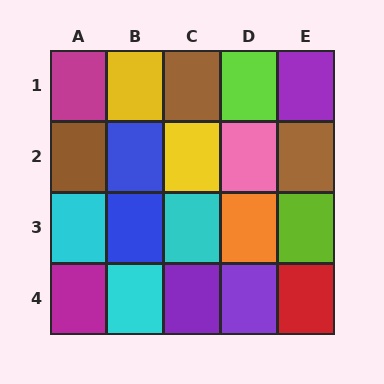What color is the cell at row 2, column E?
Brown.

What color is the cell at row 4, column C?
Purple.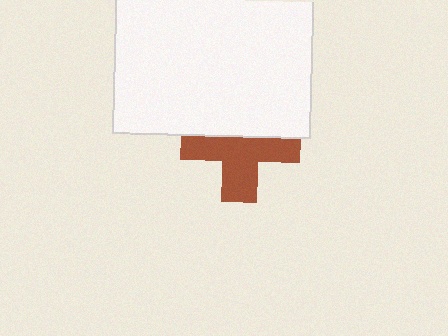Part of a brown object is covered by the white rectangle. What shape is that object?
It is a cross.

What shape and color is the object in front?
The object in front is a white rectangle.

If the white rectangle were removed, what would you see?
You would see the complete brown cross.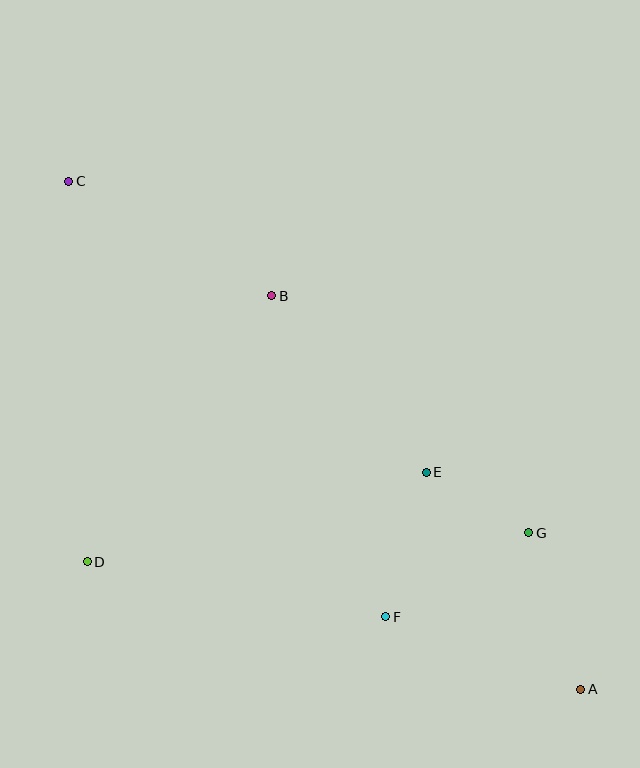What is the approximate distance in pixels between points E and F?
The distance between E and F is approximately 150 pixels.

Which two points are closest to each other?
Points E and G are closest to each other.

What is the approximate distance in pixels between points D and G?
The distance between D and G is approximately 443 pixels.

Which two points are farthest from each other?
Points A and C are farthest from each other.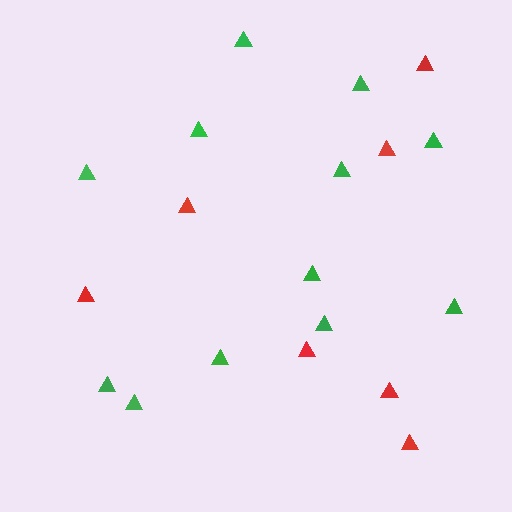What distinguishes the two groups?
There are 2 groups: one group of red triangles (7) and one group of green triangles (12).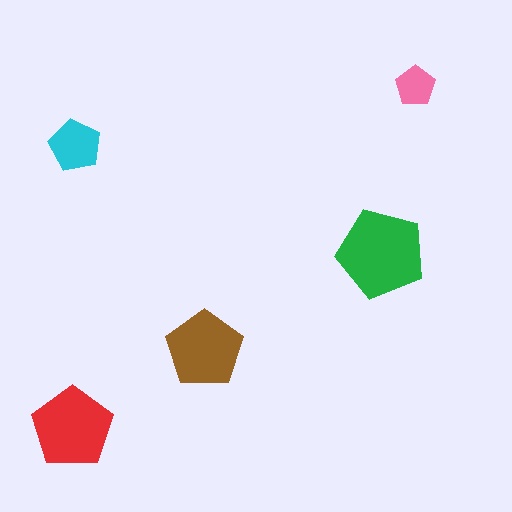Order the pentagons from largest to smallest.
the green one, the red one, the brown one, the cyan one, the pink one.